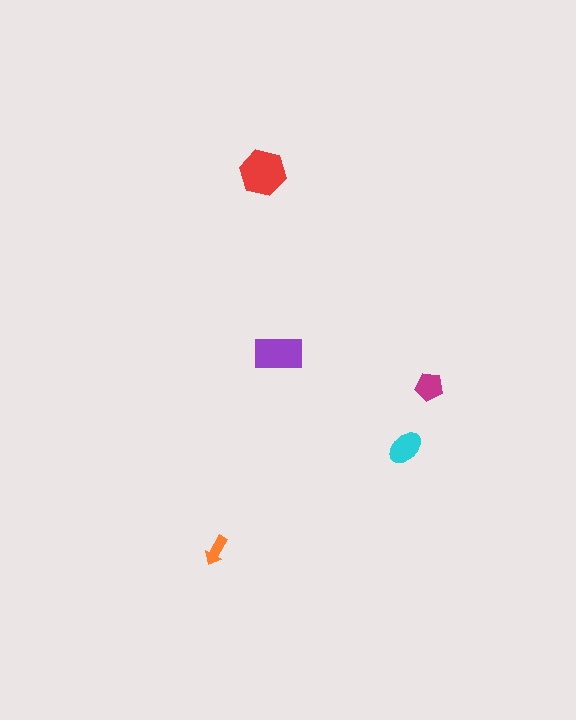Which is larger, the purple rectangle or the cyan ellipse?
The purple rectangle.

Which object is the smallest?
The orange arrow.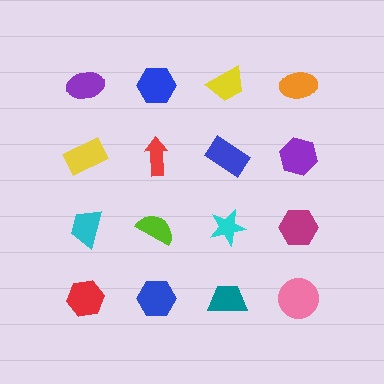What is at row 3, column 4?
A magenta hexagon.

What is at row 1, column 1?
A purple ellipse.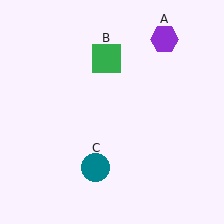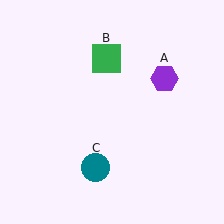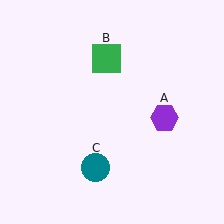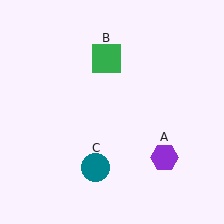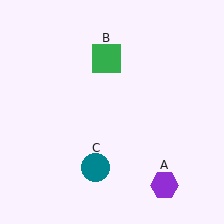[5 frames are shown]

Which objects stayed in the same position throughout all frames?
Green square (object B) and teal circle (object C) remained stationary.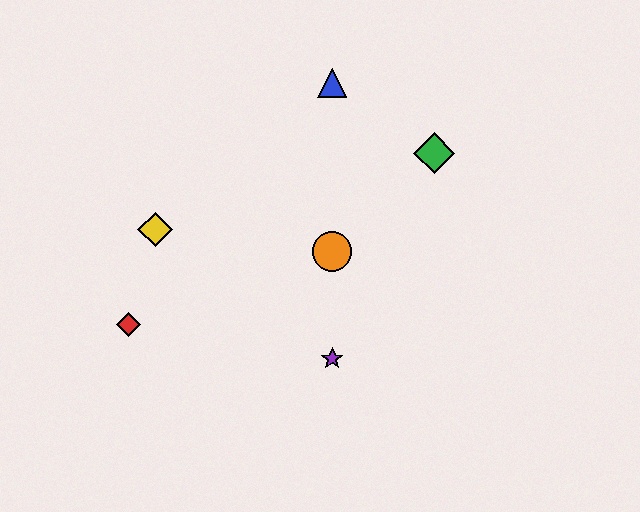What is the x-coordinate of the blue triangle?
The blue triangle is at x≈332.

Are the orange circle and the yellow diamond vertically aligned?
No, the orange circle is at x≈332 and the yellow diamond is at x≈155.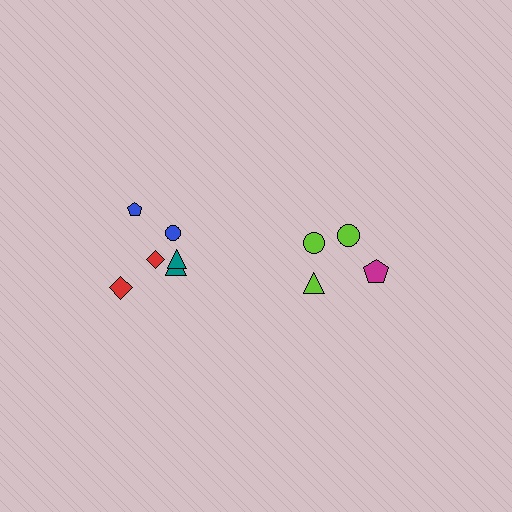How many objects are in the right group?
There are 4 objects.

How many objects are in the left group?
There are 6 objects.